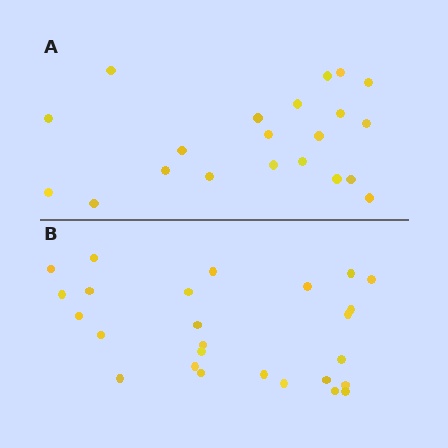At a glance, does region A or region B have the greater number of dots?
Region B (the bottom region) has more dots.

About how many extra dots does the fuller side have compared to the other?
Region B has about 5 more dots than region A.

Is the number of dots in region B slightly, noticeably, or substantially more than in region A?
Region B has only slightly more — the two regions are fairly close. The ratio is roughly 1.2 to 1.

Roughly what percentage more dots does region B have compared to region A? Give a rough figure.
About 25% more.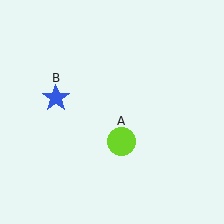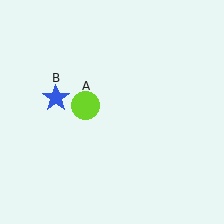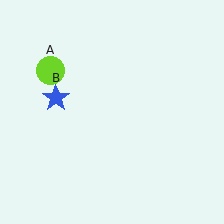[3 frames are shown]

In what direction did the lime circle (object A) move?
The lime circle (object A) moved up and to the left.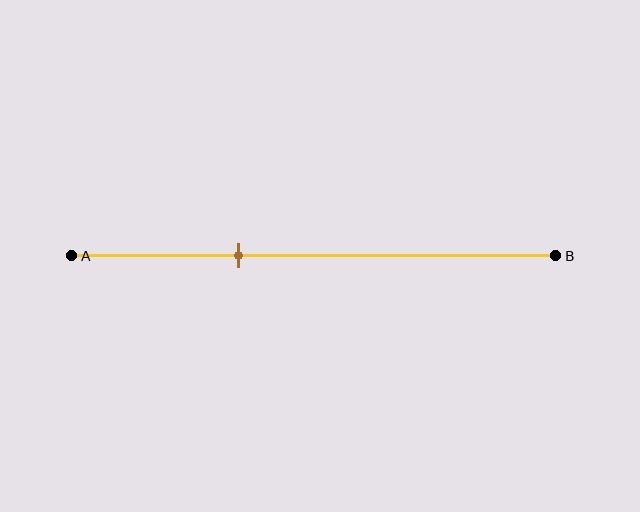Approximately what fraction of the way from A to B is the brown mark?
The brown mark is approximately 35% of the way from A to B.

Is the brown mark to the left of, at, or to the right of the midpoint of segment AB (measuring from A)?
The brown mark is to the left of the midpoint of segment AB.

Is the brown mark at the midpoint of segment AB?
No, the mark is at about 35% from A, not at the 50% midpoint.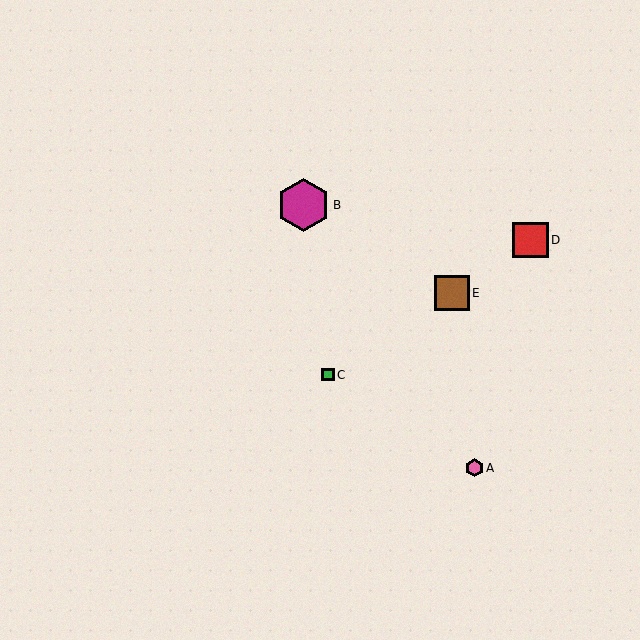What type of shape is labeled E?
Shape E is a brown square.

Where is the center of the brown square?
The center of the brown square is at (452, 293).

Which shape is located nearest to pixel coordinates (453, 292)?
The brown square (labeled E) at (452, 293) is nearest to that location.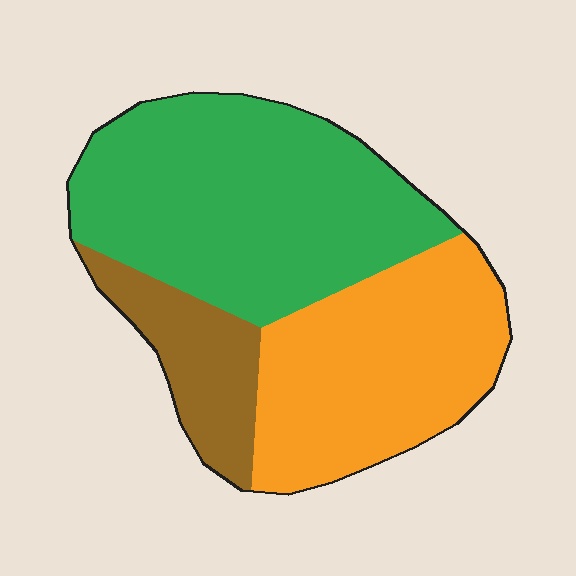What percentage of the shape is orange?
Orange covers about 35% of the shape.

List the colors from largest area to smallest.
From largest to smallest: green, orange, brown.